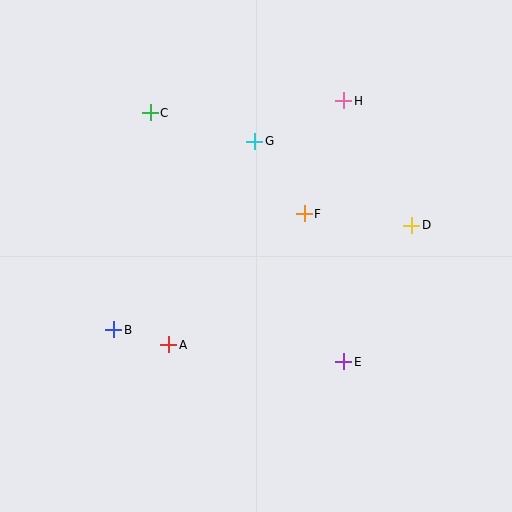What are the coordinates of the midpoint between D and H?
The midpoint between D and H is at (378, 163).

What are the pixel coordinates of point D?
Point D is at (412, 225).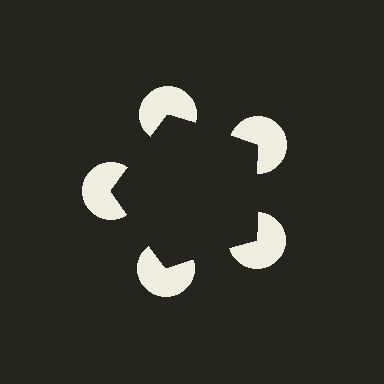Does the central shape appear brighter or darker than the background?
It typically appears slightly darker than the background, even though no actual brightness change is drawn.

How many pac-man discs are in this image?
There are 5 — one at each vertex of the illusory pentagon.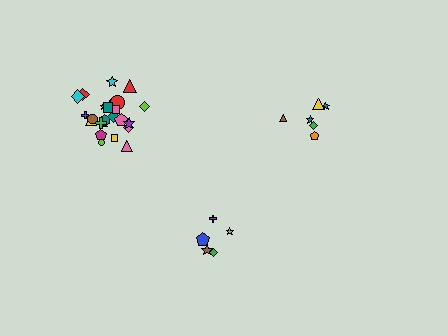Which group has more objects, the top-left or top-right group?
The top-left group.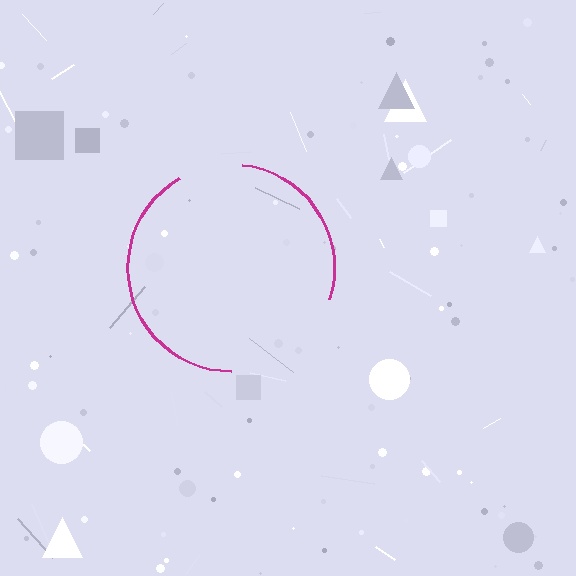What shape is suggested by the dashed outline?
The dashed outline suggests a circle.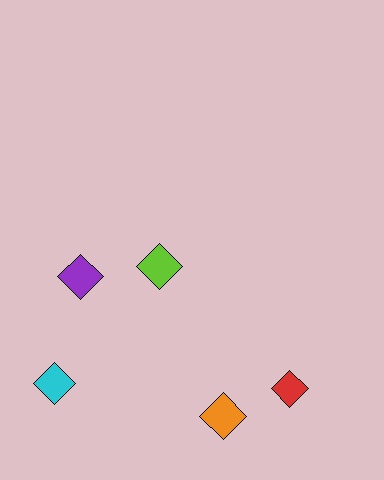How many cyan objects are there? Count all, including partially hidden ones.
There is 1 cyan object.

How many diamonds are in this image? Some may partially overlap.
There are 5 diamonds.